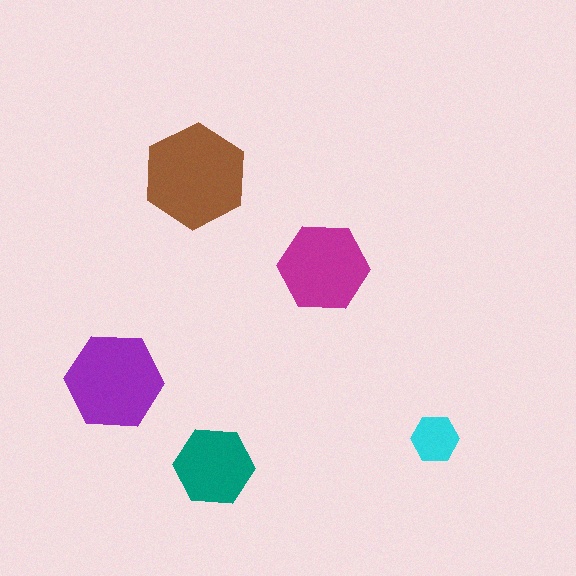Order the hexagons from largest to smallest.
the brown one, the purple one, the magenta one, the teal one, the cyan one.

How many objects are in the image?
There are 5 objects in the image.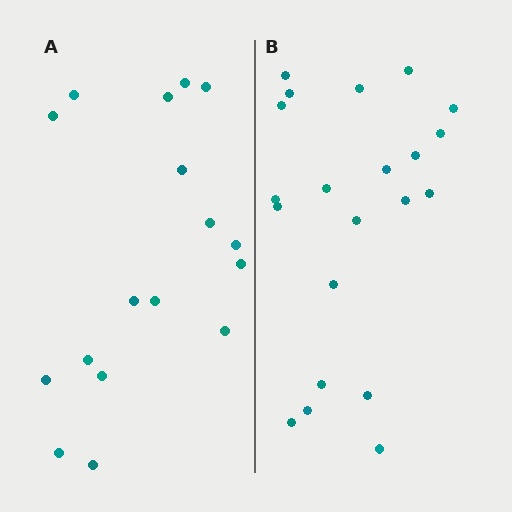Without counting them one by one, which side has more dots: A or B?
Region B (the right region) has more dots.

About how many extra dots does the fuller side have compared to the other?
Region B has about 4 more dots than region A.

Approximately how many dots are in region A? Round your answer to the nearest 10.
About 20 dots. (The exact count is 17, which rounds to 20.)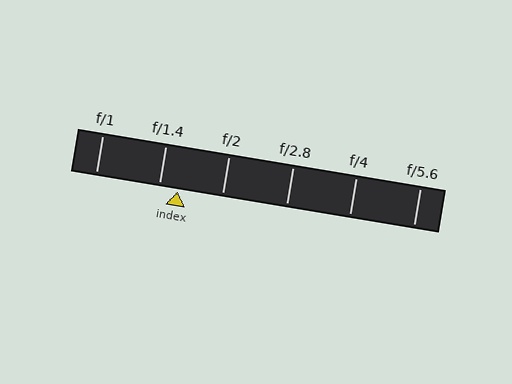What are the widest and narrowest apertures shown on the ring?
The widest aperture shown is f/1 and the narrowest is f/5.6.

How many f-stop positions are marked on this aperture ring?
There are 6 f-stop positions marked.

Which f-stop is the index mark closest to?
The index mark is closest to f/1.4.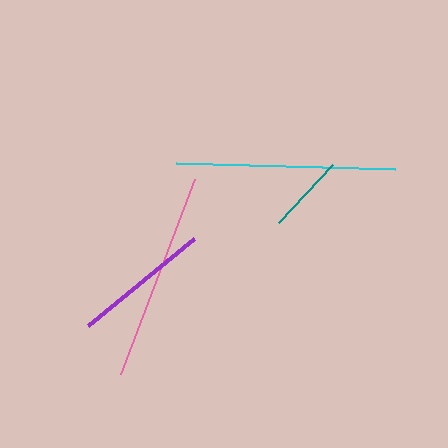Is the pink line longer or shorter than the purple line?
The pink line is longer than the purple line.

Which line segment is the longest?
The cyan line is the longest at approximately 220 pixels.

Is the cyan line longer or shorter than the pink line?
The cyan line is longer than the pink line.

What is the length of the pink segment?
The pink segment is approximately 209 pixels long.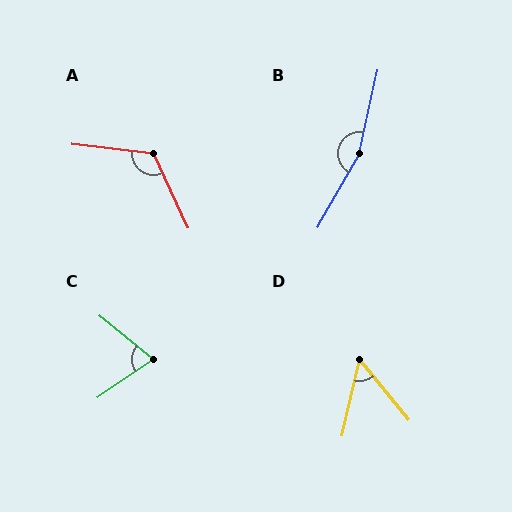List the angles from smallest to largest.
D (52°), C (73°), A (122°), B (163°).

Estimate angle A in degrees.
Approximately 122 degrees.